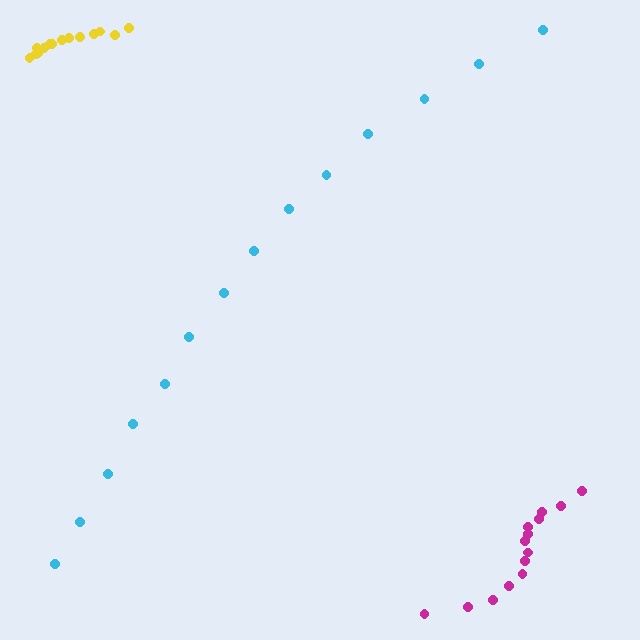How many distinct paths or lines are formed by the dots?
There are 3 distinct paths.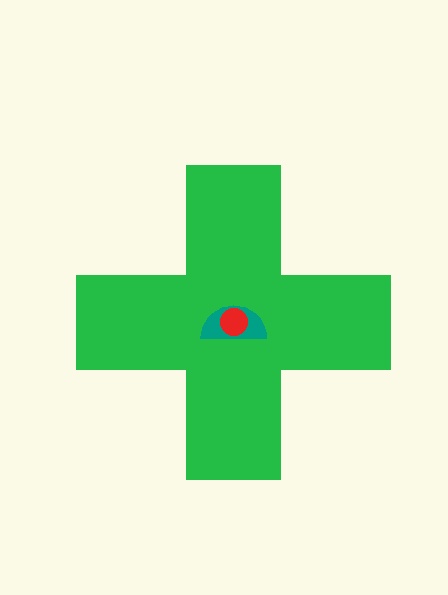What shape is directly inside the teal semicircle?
The red circle.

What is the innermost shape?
The red circle.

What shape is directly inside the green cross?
The teal semicircle.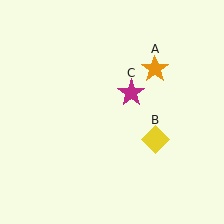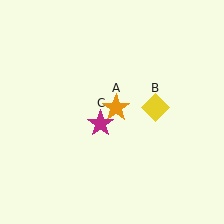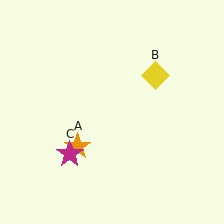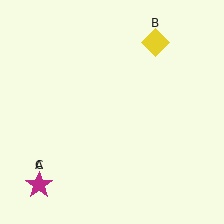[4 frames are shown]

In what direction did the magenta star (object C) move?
The magenta star (object C) moved down and to the left.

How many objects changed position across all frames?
3 objects changed position: orange star (object A), yellow diamond (object B), magenta star (object C).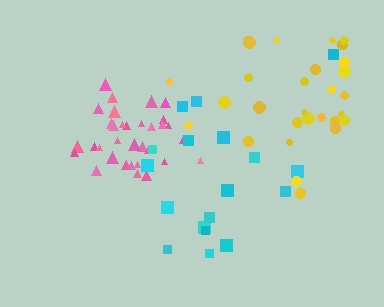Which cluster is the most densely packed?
Pink.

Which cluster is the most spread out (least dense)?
Cyan.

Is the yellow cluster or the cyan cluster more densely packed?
Yellow.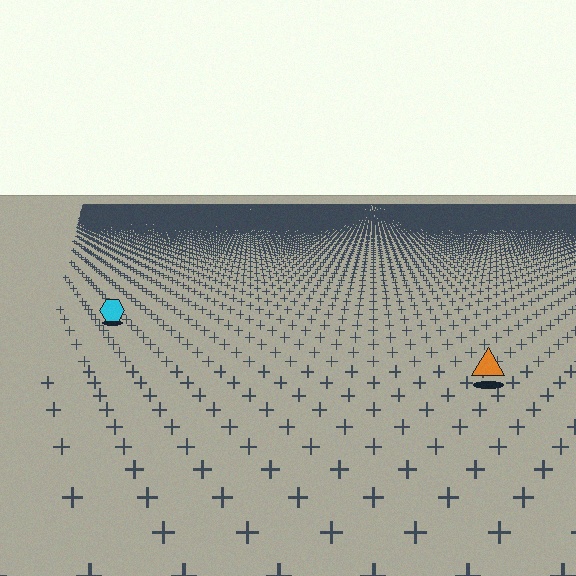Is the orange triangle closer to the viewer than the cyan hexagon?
Yes. The orange triangle is closer — you can tell from the texture gradient: the ground texture is coarser near it.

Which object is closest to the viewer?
The orange triangle is closest. The texture marks near it are larger and more spread out.